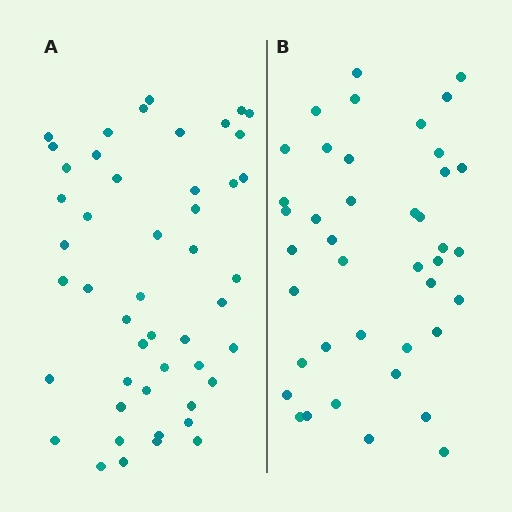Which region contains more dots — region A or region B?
Region A (the left region) has more dots.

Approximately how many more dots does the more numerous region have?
Region A has roughly 8 or so more dots than region B.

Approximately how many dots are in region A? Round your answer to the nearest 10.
About 50 dots. (The exact count is 48, which rounds to 50.)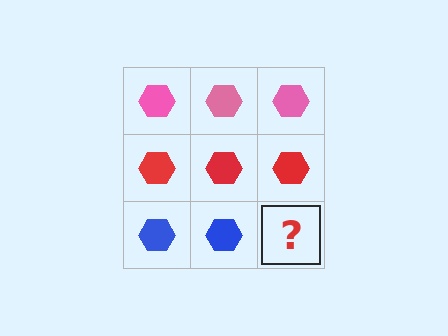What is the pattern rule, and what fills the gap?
The rule is that each row has a consistent color. The gap should be filled with a blue hexagon.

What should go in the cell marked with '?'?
The missing cell should contain a blue hexagon.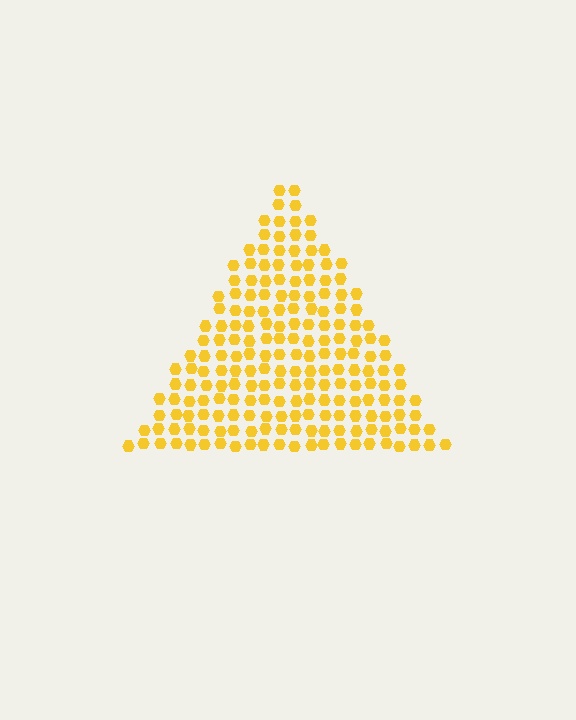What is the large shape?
The large shape is a triangle.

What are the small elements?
The small elements are hexagons.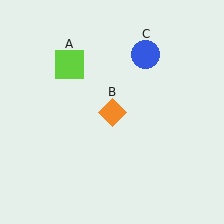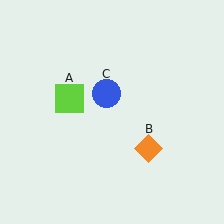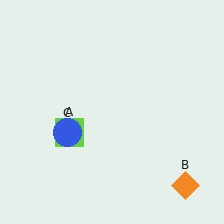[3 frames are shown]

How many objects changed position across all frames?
3 objects changed position: lime square (object A), orange diamond (object B), blue circle (object C).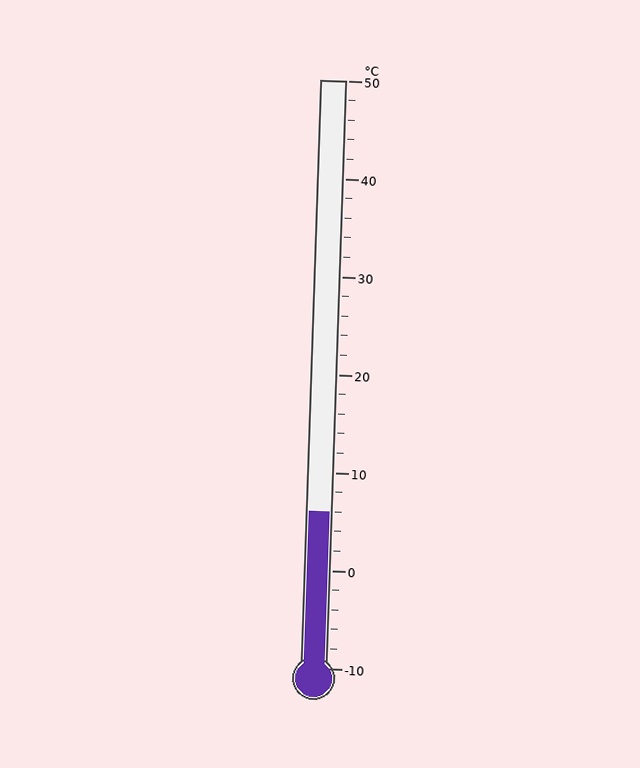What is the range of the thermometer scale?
The thermometer scale ranges from -10°C to 50°C.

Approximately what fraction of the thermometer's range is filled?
The thermometer is filled to approximately 25% of its range.